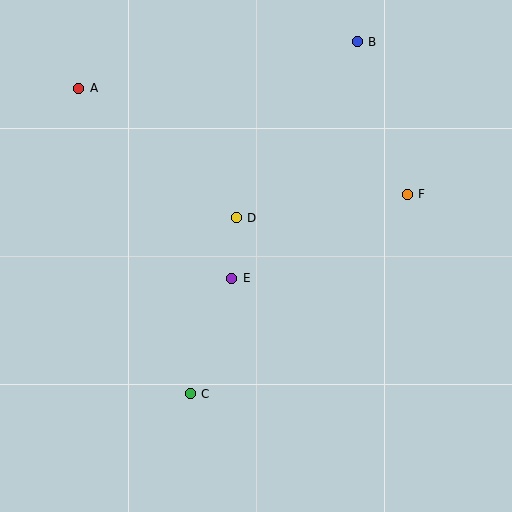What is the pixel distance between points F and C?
The distance between F and C is 295 pixels.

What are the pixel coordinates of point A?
Point A is at (79, 88).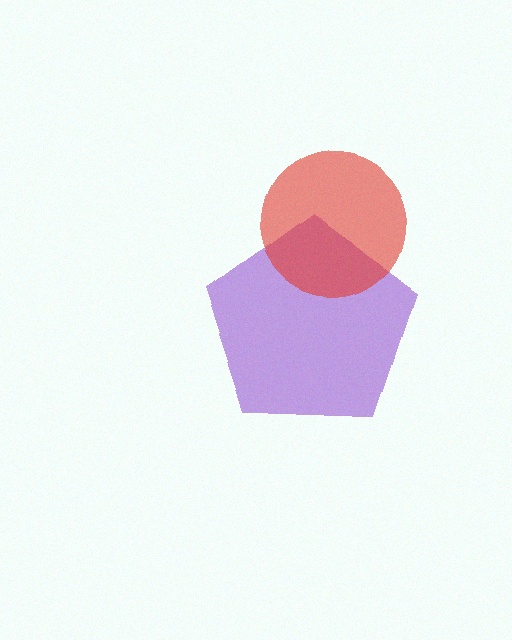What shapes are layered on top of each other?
The layered shapes are: a purple pentagon, a red circle.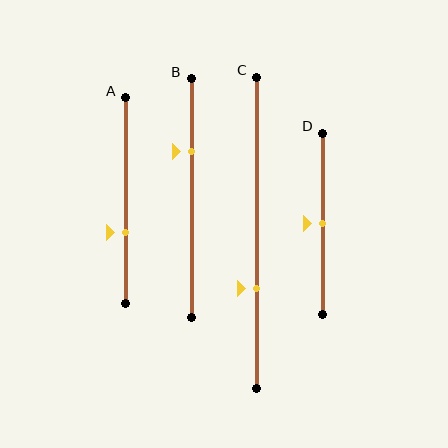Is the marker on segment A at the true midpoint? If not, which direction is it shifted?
No, the marker on segment A is shifted downward by about 16% of the segment length.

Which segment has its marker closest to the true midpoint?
Segment D has its marker closest to the true midpoint.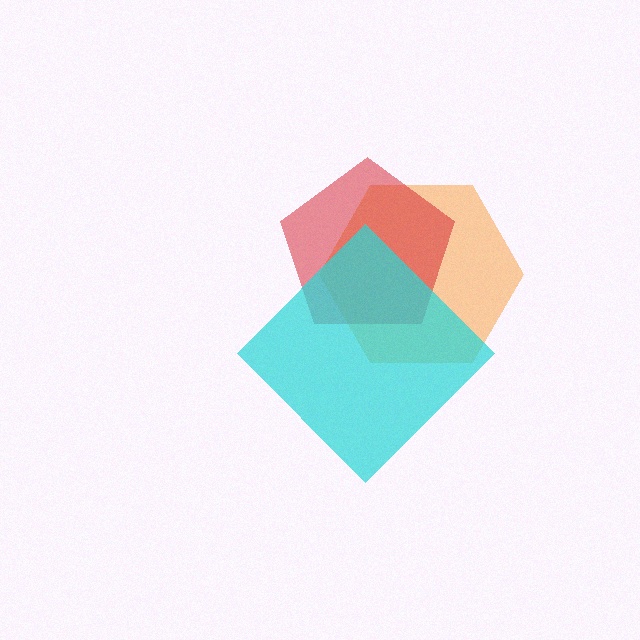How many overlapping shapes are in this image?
There are 3 overlapping shapes in the image.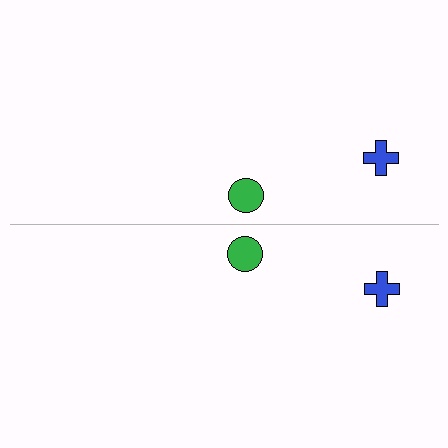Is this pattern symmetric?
Yes, this pattern has bilateral (reflection) symmetry.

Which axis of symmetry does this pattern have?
The pattern has a horizontal axis of symmetry running through the center of the image.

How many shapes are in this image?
There are 4 shapes in this image.